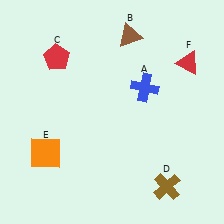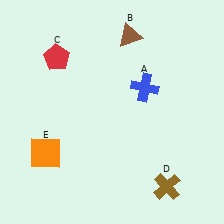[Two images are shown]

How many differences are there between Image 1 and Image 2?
There is 1 difference between the two images.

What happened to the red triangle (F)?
The red triangle (F) was removed in Image 2. It was in the top-right area of Image 1.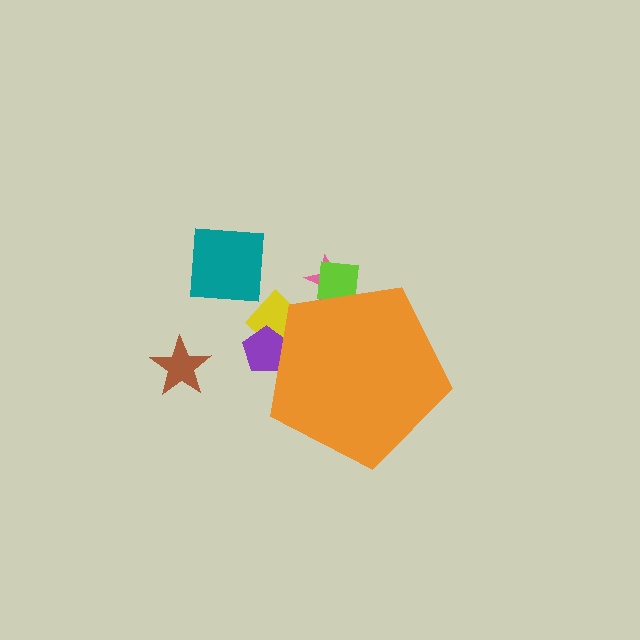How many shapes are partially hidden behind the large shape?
4 shapes are partially hidden.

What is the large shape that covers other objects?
An orange pentagon.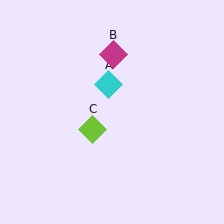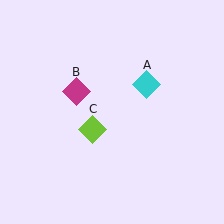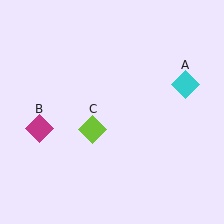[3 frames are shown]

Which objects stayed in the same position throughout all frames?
Lime diamond (object C) remained stationary.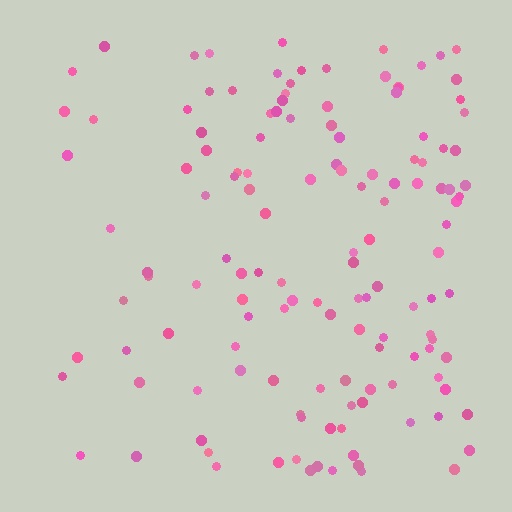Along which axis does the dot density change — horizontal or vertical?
Horizontal.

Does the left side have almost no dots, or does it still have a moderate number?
Still a moderate number, just noticeably fewer than the right.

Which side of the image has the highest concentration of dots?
The right.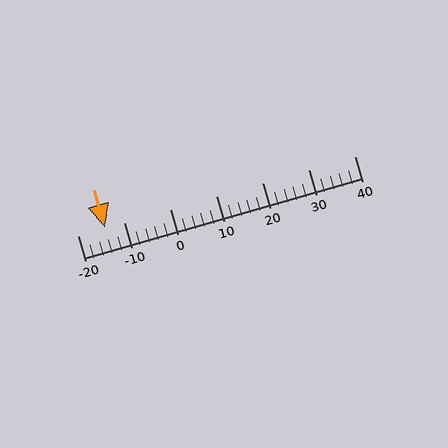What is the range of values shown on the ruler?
The ruler shows values from -20 to 40.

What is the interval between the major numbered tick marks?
The major tick marks are spaced 10 units apart.